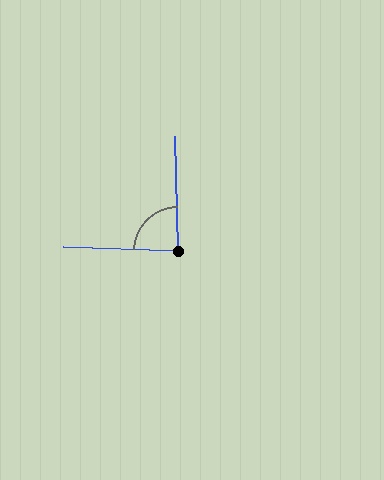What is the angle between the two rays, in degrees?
Approximately 87 degrees.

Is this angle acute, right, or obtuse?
It is approximately a right angle.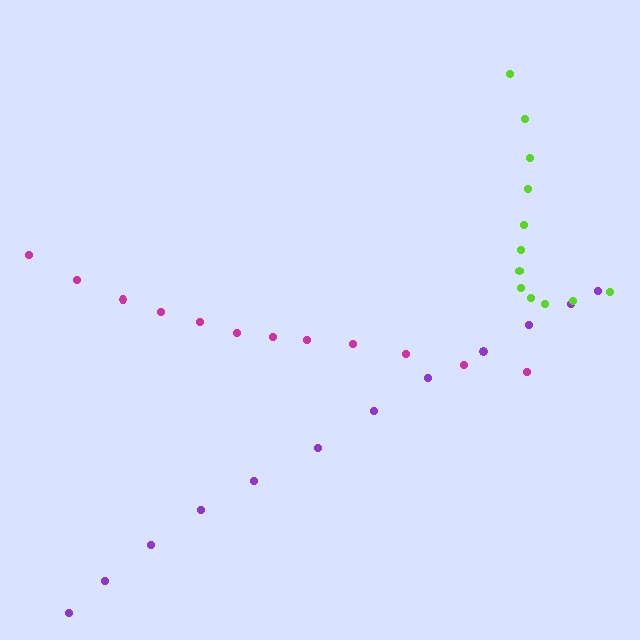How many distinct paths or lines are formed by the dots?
There are 3 distinct paths.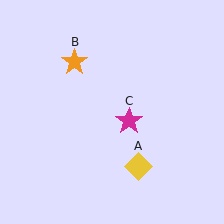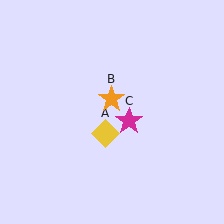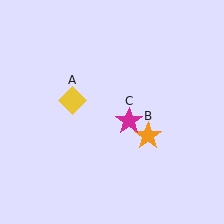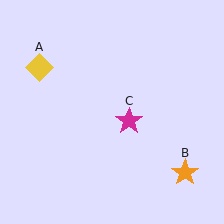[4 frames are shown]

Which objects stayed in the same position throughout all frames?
Magenta star (object C) remained stationary.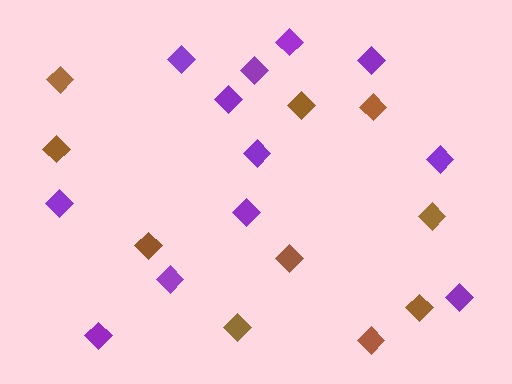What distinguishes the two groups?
There are 2 groups: one group of purple diamonds (12) and one group of brown diamonds (10).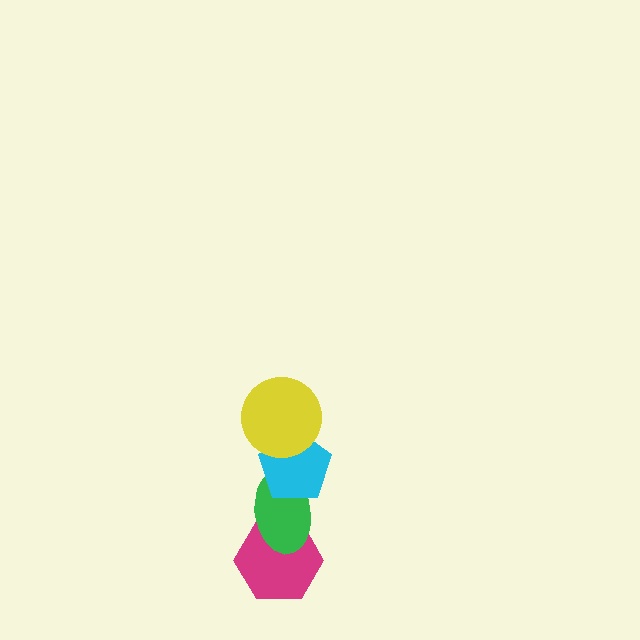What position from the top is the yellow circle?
The yellow circle is 1st from the top.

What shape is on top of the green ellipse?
The cyan pentagon is on top of the green ellipse.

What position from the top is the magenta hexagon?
The magenta hexagon is 4th from the top.